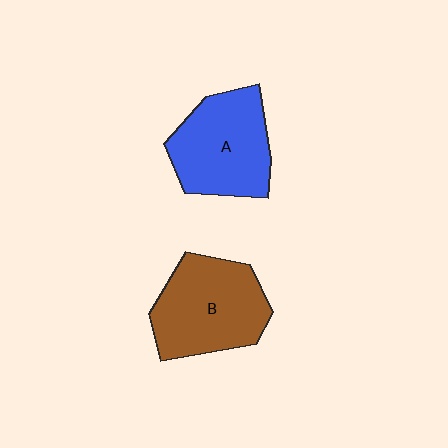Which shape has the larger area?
Shape B (brown).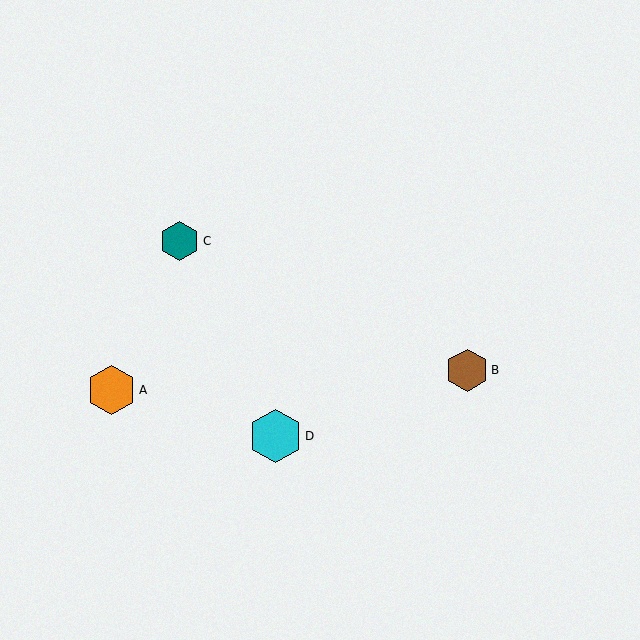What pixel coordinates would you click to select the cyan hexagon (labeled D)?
Click at (276, 436) to select the cyan hexagon D.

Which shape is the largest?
The cyan hexagon (labeled D) is the largest.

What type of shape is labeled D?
Shape D is a cyan hexagon.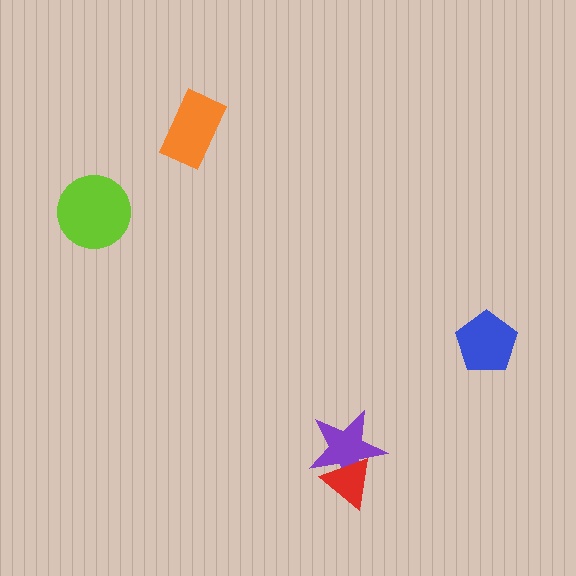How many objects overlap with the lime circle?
0 objects overlap with the lime circle.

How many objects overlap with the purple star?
1 object overlaps with the purple star.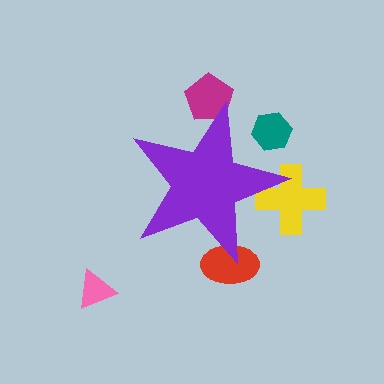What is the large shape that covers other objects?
A purple star.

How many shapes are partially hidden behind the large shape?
4 shapes are partially hidden.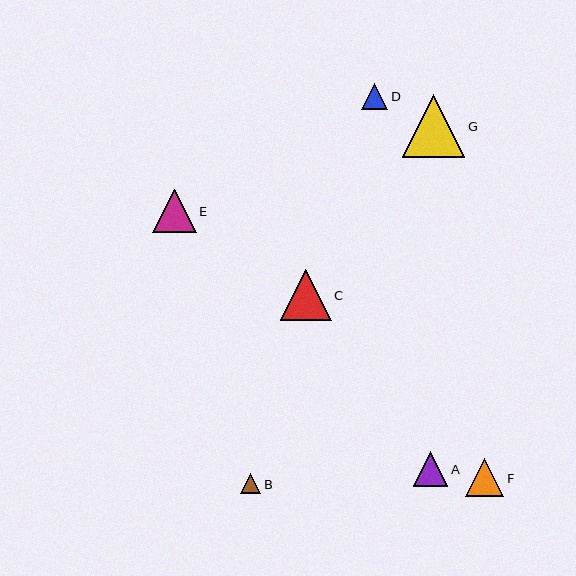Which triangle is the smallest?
Triangle B is the smallest with a size of approximately 20 pixels.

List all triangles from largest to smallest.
From largest to smallest: G, C, E, F, A, D, B.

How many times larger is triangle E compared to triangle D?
Triangle E is approximately 1.7 times the size of triangle D.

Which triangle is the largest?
Triangle G is the largest with a size of approximately 63 pixels.